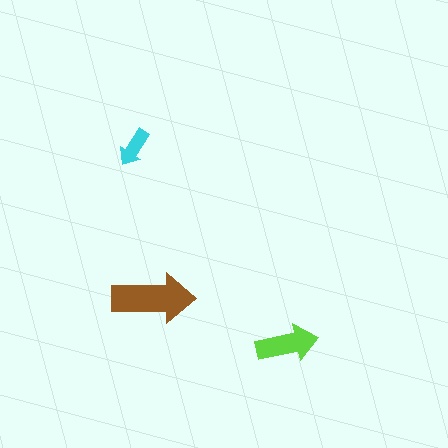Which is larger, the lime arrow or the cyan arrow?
The lime one.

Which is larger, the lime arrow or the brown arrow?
The brown one.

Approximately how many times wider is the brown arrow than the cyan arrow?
About 2 times wider.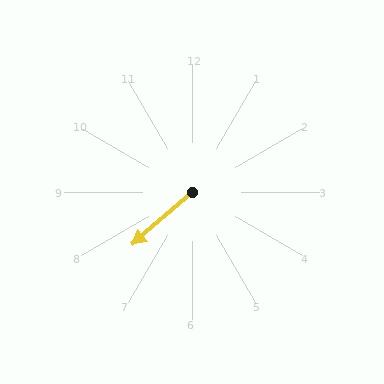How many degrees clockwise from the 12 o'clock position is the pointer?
Approximately 229 degrees.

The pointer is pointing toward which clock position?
Roughly 8 o'clock.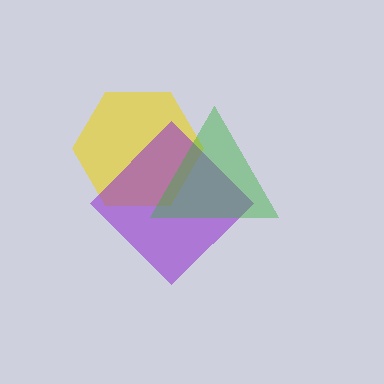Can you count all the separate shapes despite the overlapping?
Yes, there are 3 separate shapes.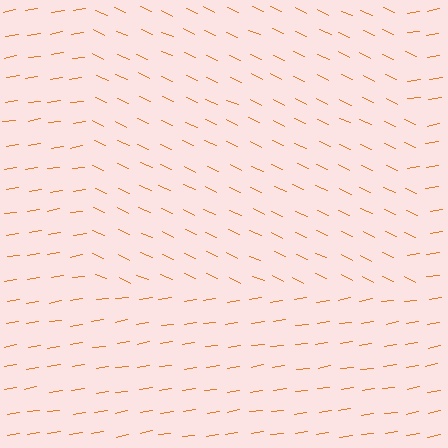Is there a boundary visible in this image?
Yes, there is a texture boundary formed by a change in line orientation.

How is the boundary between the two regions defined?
The boundary is defined purely by a change in line orientation (approximately 34 degrees difference). All lines are the same color and thickness.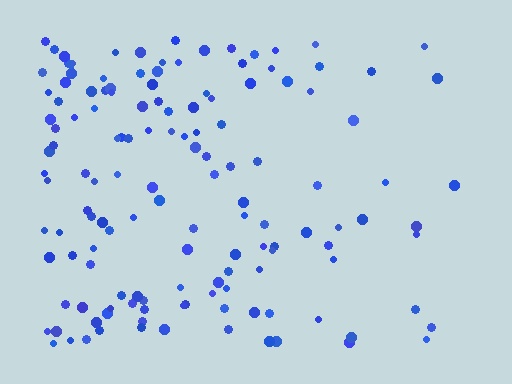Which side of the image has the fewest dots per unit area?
The right.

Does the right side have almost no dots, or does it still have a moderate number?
Still a moderate number, just noticeably fewer than the left.